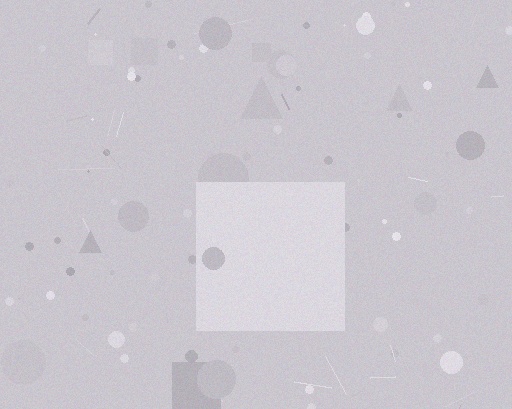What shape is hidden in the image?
A square is hidden in the image.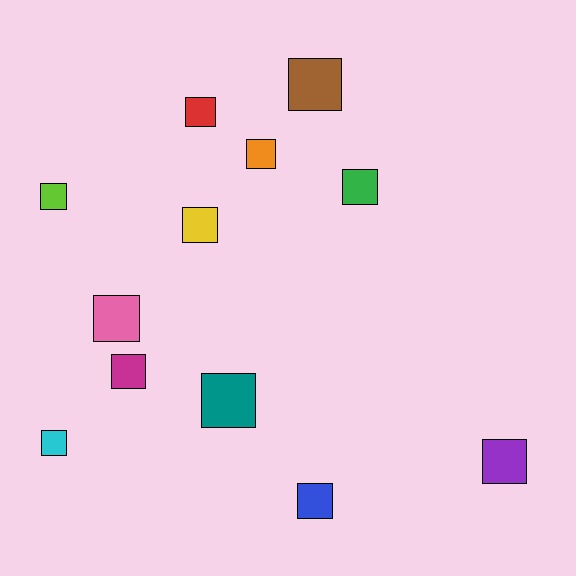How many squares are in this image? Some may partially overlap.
There are 12 squares.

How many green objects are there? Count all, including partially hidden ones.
There is 1 green object.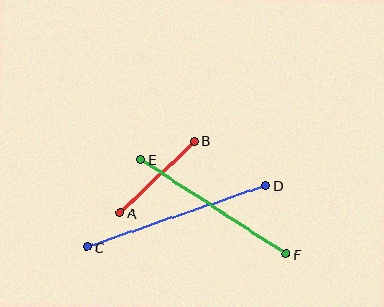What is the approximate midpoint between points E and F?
The midpoint is at approximately (213, 207) pixels.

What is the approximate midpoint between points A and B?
The midpoint is at approximately (157, 177) pixels.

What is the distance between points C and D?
The distance is approximately 189 pixels.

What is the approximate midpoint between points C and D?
The midpoint is at approximately (177, 216) pixels.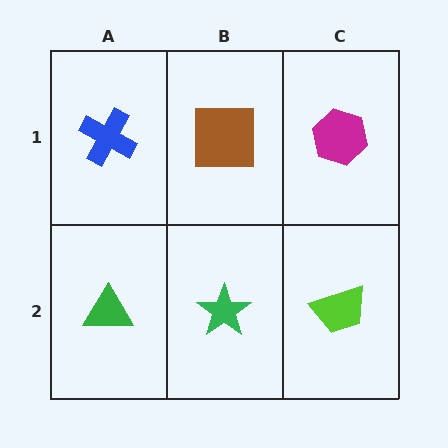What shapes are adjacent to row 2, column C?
A magenta hexagon (row 1, column C), a green star (row 2, column B).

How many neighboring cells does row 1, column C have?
2.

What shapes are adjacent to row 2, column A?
A blue cross (row 1, column A), a green star (row 2, column B).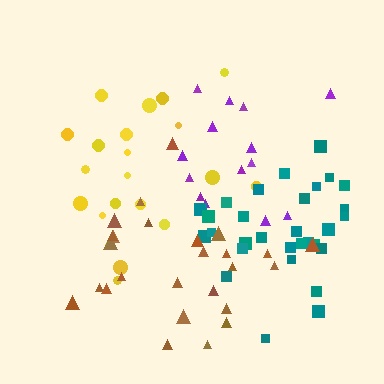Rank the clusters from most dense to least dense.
teal, yellow, purple, brown.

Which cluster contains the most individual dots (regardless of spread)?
Teal (30).